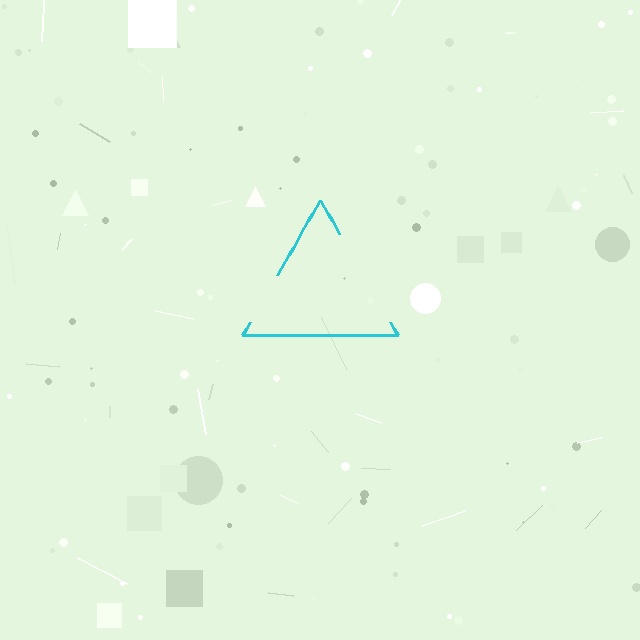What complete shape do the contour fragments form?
The contour fragments form a triangle.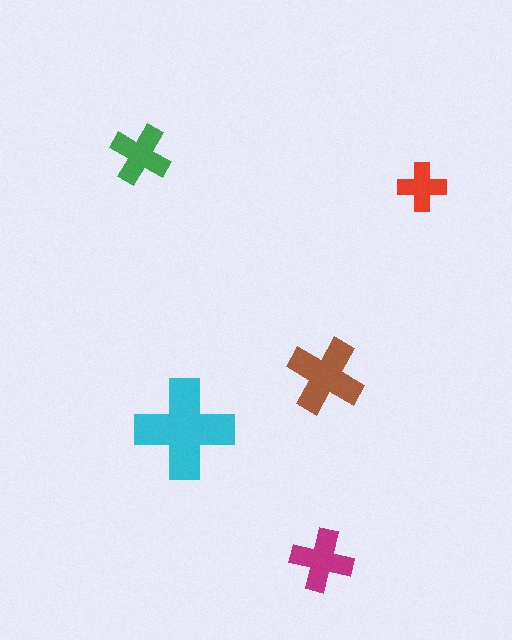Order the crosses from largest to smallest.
the cyan one, the brown one, the magenta one, the green one, the red one.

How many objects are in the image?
There are 5 objects in the image.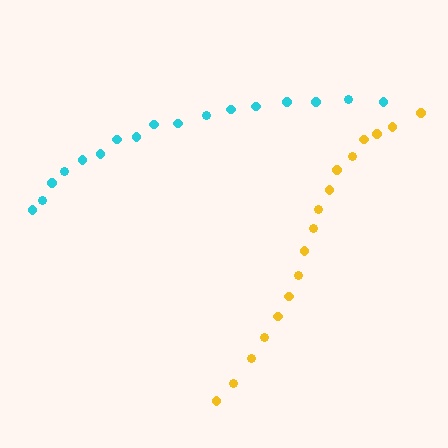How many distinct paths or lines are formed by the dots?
There are 2 distinct paths.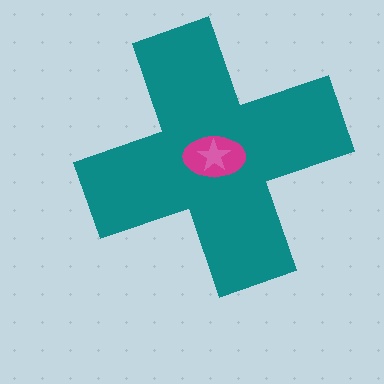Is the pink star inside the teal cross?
Yes.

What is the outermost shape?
The teal cross.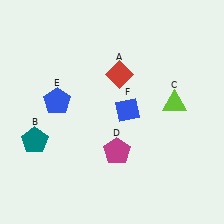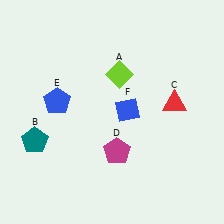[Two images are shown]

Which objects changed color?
A changed from red to lime. C changed from lime to red.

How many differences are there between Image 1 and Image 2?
There are 2 differences between the two images.